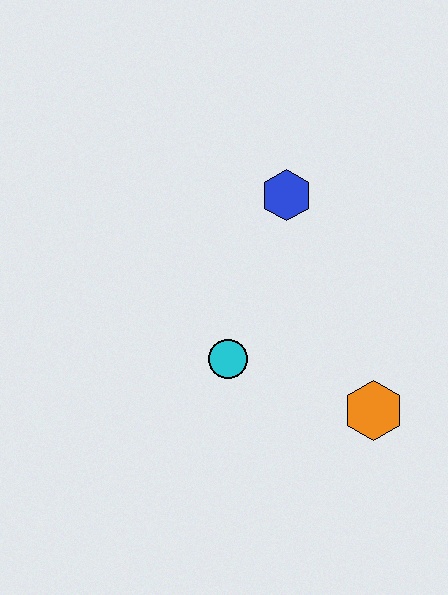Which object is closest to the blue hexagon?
The cyan circle is closest to the blue hexagon.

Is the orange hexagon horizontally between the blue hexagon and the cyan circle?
No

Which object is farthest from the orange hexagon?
The blue hexagon is farthest from the orange hexagon.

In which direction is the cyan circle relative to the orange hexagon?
The cyan circle is to the left of the orange hexagon.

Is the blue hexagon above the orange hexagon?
Yes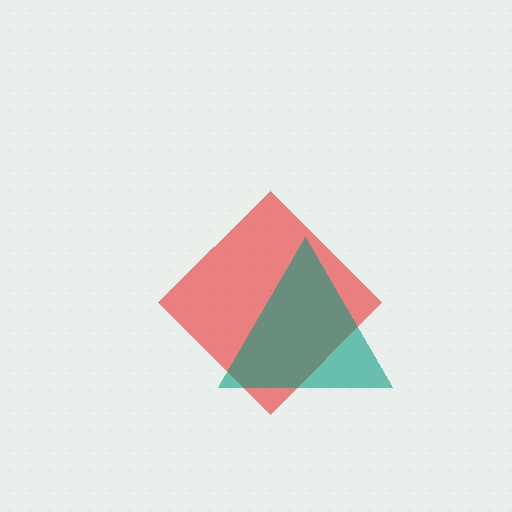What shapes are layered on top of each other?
The layered shapes are: a red diamond, a teal triangle.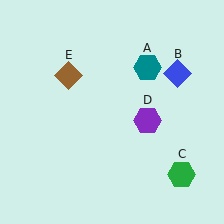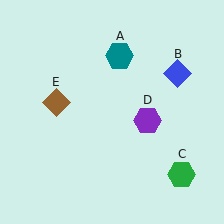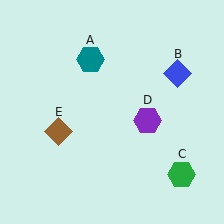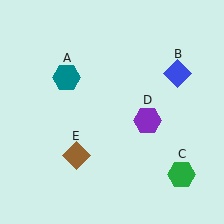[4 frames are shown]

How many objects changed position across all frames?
2 objects changed position: teal hexagon (object A), brown diamond (object E).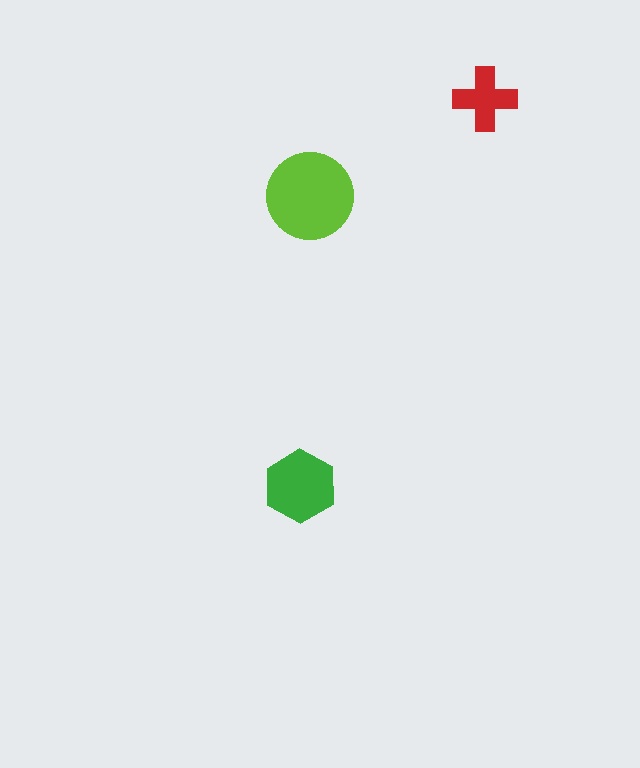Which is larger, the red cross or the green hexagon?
The green hexagon.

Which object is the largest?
The lime circle.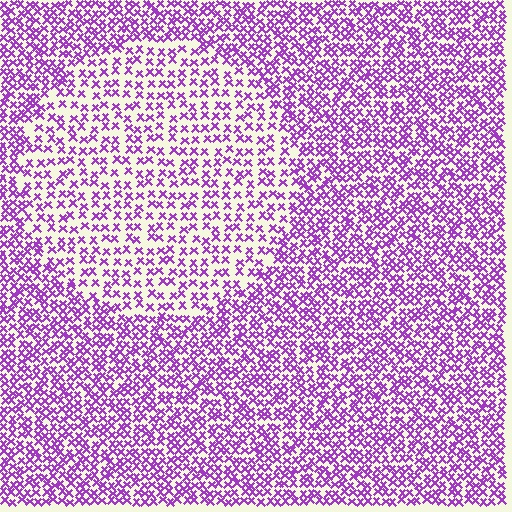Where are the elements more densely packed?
The elements are more densely packed outside the circle boundary.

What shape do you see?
I see a circle.